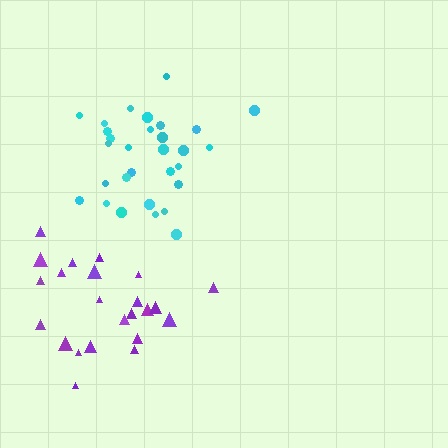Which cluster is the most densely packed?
Cyan.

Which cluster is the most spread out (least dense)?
Purple.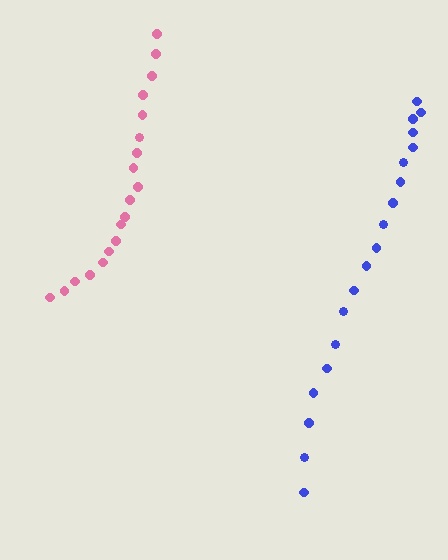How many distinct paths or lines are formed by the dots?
There are 2 distinct paths.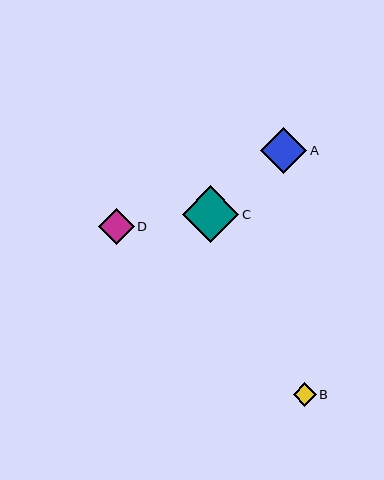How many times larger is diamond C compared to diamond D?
Diamond C is approximately 1.6 times the size of diamond D.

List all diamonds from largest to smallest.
From largest to smallest: C, A, D, B.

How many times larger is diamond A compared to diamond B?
Diamond A is approximately 2.0 times the size of diamond B.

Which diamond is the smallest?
Diamond B is the smallest with a size of approximately 23 pixels.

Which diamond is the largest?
Diamond C is the largest with a size of approximately 57 pixels.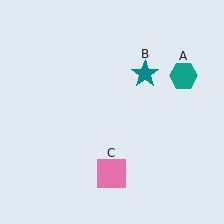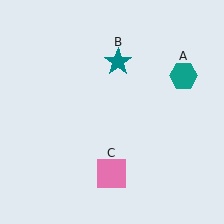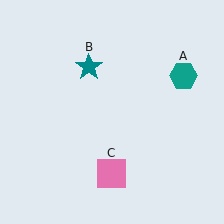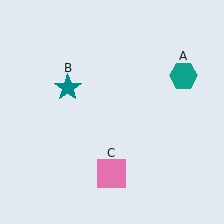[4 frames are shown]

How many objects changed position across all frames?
1 object changed position: teal star (object B).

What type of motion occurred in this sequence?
The teal star (object B) rotated counterclockwise around the center of the scene.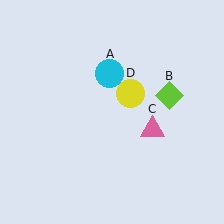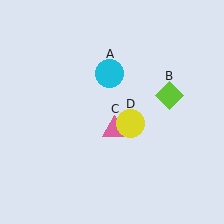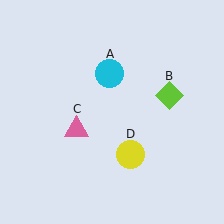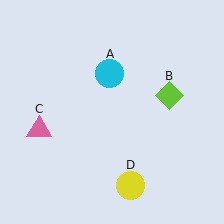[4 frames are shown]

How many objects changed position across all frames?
2 objects changed position: pink triangle (object C), yellow circle (object D).